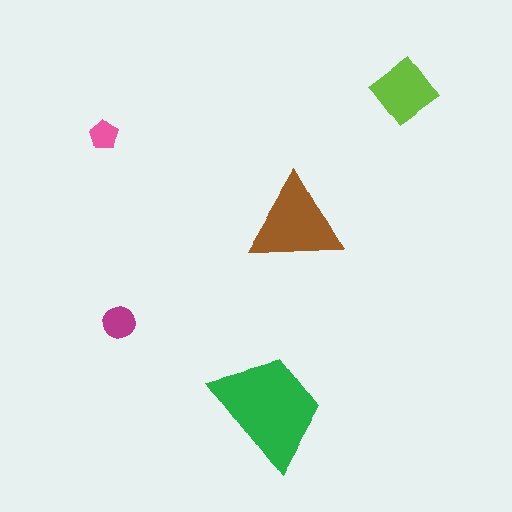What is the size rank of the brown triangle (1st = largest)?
2nd.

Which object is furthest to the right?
The lime diamond is rightmost.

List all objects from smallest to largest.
The pink pentagon, the magenta circle, the lime diamond, the brown triangle, the green trapezoid.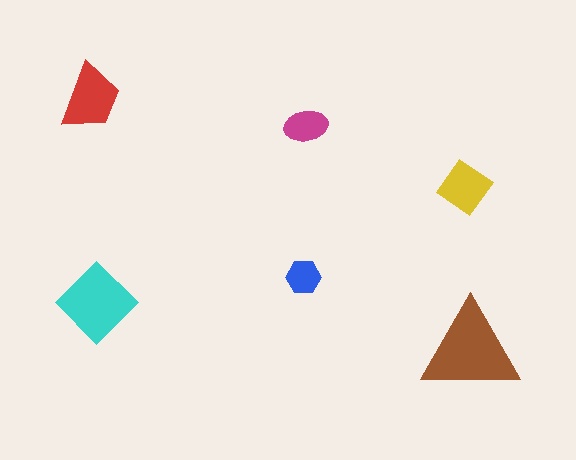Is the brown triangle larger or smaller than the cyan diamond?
Larger.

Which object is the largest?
The brown triangle.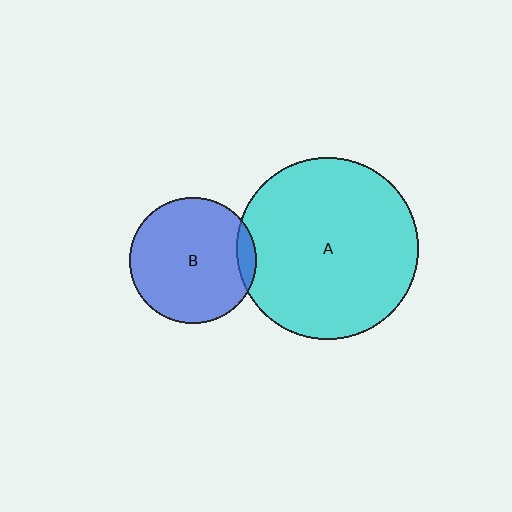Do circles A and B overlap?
Yes.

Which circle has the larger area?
Circle A (cyan).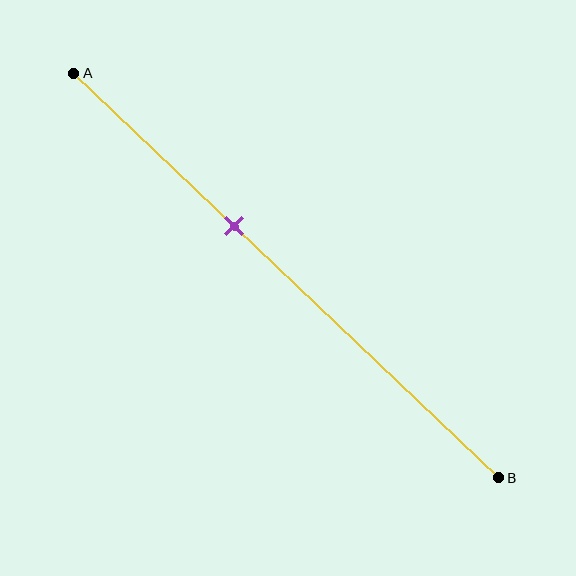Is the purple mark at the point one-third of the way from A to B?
No, the mark is at about 40% from A, not at the 33% one-third point.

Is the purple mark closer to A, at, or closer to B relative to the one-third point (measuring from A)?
The purple mark is closer to point B than the one-third point of segment AB.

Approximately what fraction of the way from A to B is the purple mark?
The purple mark is approximately 40% of the way from A to B.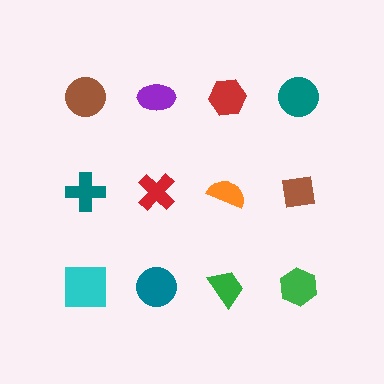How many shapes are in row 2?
4 shapes.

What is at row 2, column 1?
A teal cross.